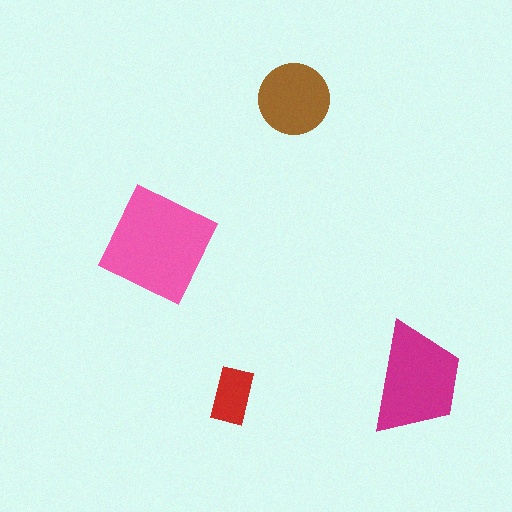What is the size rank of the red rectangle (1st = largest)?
4th.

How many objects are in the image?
There are 4 objects in the image.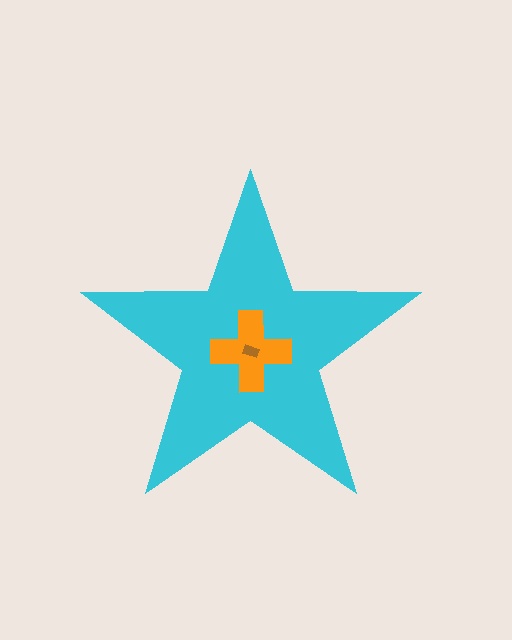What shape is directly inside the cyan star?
The orange cross.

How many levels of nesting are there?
3.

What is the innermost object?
The brown rectangle.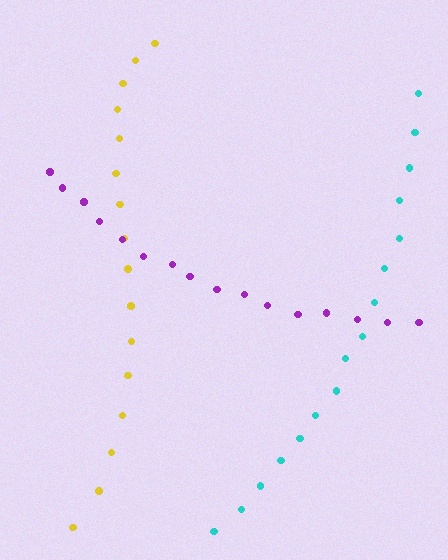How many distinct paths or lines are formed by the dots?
There are 3 distinct paths.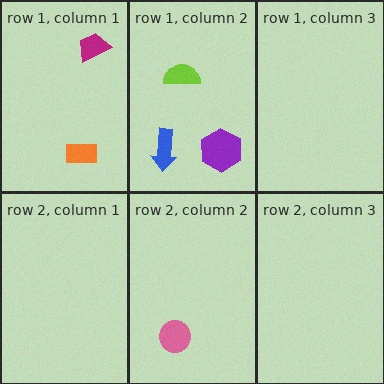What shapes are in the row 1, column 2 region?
The lime semicircle, the purple hexagon, the blue arrow.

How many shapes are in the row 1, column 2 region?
3.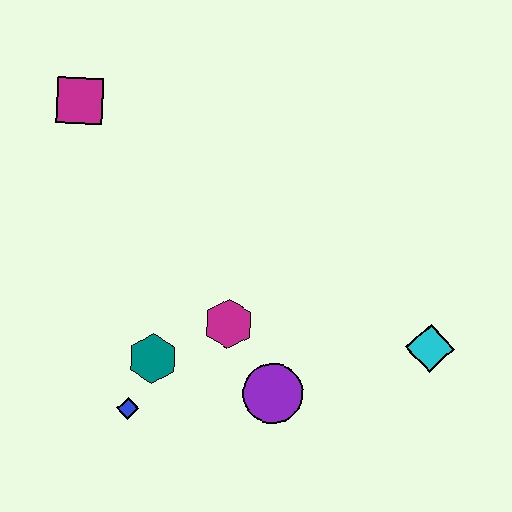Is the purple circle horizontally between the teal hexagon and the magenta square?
No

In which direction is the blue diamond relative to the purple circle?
The blue diamond is to the left of the purple circle.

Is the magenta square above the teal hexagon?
Yes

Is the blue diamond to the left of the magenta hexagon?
Yes